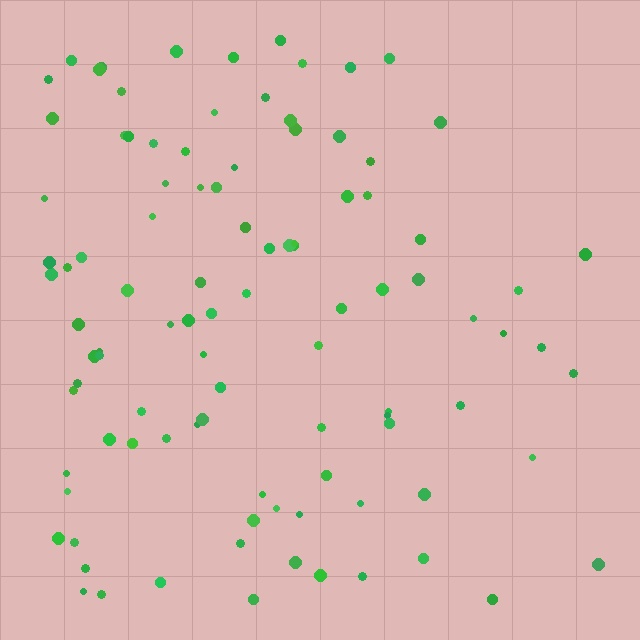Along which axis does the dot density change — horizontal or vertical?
Horizontal.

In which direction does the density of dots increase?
From right to left, with the left side densest.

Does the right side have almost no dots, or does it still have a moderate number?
Still a moderate number, just noticeably fewer than the left.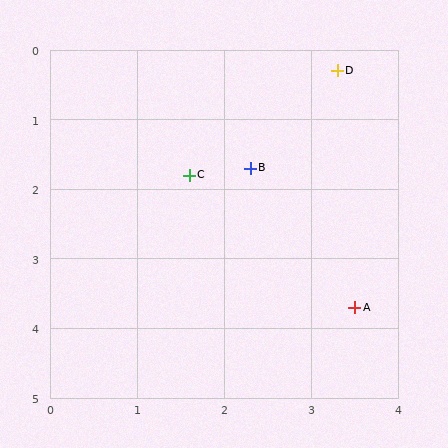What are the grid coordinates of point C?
Point C is at approximately (1.6, 1.8).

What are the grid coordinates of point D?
Point D is at approximately (3.3, 0.3).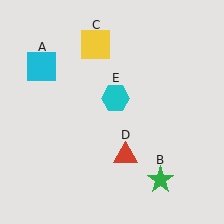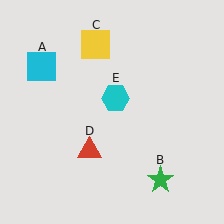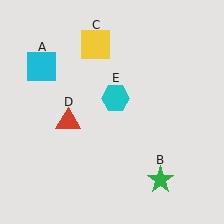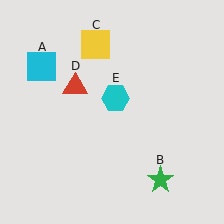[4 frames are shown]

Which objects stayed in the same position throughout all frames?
Cyan square (object A) and green star (object B) and yellow square (object C) and cyan hexagon (object E) remained stationary.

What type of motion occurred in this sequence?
The red triangle (object D) rotated clockwise around the center of the scene.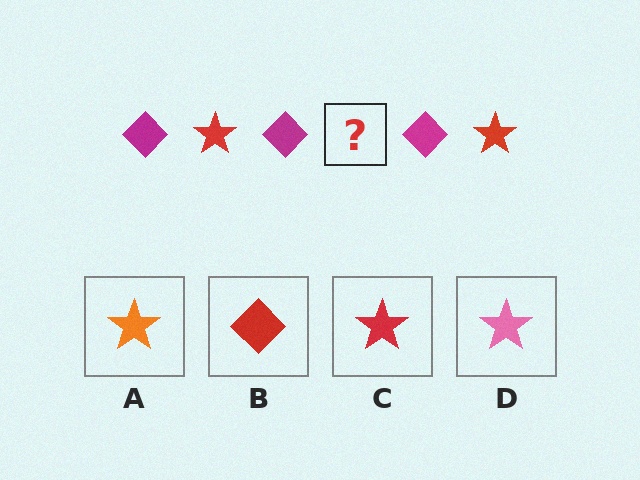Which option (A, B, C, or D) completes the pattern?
C.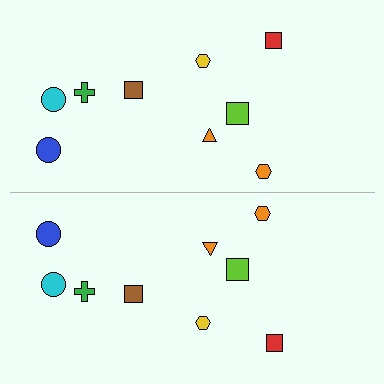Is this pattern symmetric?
Yes, this pattern has bilateral (reflection) symmetry.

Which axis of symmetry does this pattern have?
The pattern has a horizontal axis of symmetry running through the center of the image.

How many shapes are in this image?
There are 18 shapes in this image.